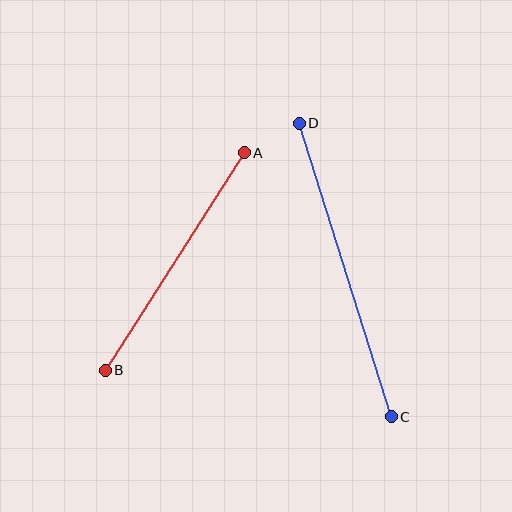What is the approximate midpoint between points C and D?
The midpoint is at approximately (345, 270) pixels.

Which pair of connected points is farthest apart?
Points C and D are farthest apart.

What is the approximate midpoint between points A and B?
The midpoint is at approximately (175, 261) pixels.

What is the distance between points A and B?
The distance is approximately 258 pixels.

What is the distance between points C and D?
The distance is approximately 308 pixels.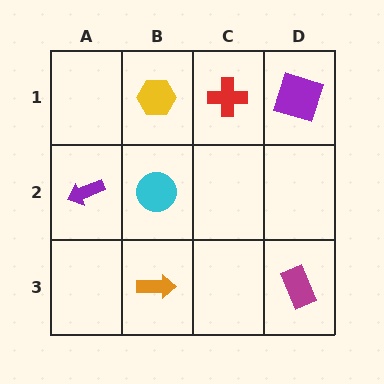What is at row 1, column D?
A purple square.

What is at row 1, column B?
A yellow hexagon.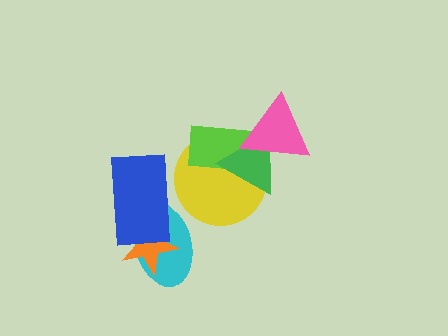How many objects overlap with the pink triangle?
3 objects overlap with the pink triangle.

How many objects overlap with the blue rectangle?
2 objects overlap with the blue rectangle.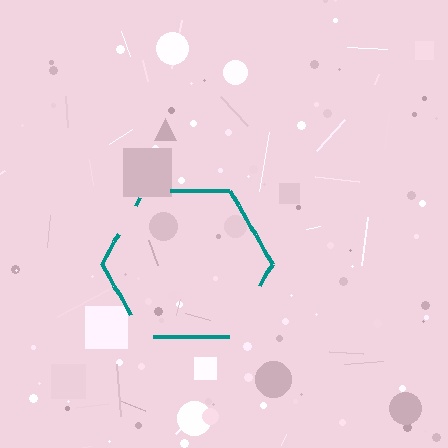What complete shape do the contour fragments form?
The contour fragments form a hexagon.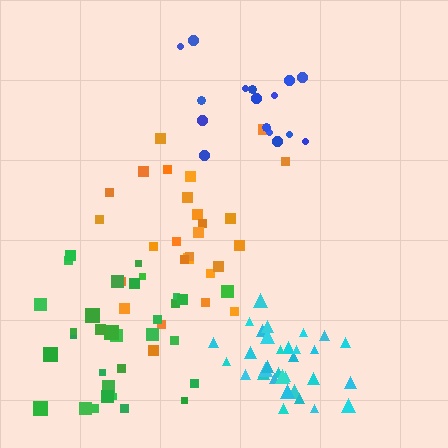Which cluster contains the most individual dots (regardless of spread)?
Cyan (32).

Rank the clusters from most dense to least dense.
cyan, green, orange, blue.